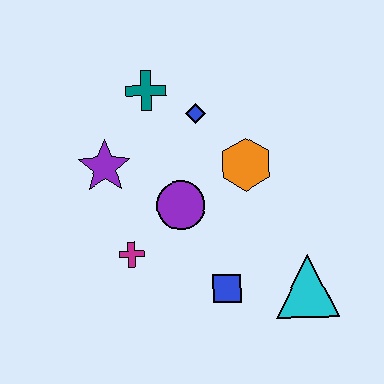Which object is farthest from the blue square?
The teal cross is farthest from the blue square.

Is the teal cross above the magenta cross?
Yes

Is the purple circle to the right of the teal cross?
Yes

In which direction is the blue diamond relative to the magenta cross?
The blue diamond is above the magenta cross.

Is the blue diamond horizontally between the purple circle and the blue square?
Yes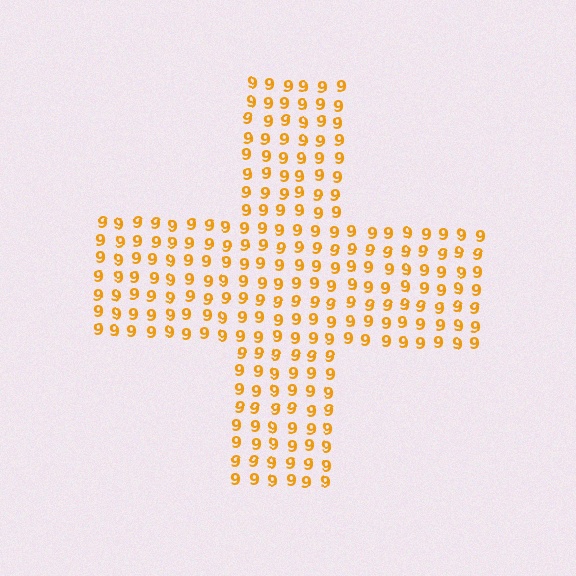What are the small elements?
The small elements are digit 9's.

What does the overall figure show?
The overall figure shows a cross.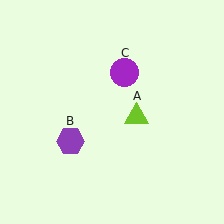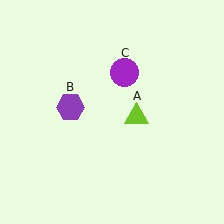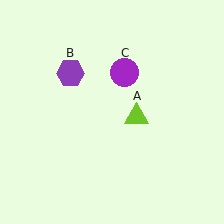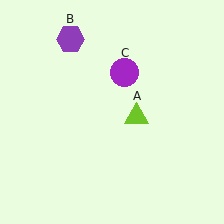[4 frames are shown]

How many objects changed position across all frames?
1 object changed position: purple hexagon (object B).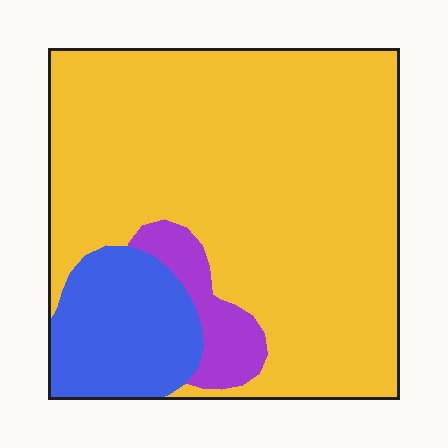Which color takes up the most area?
Yellow, at roughly 75%.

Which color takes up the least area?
Purple, at roughly 5%.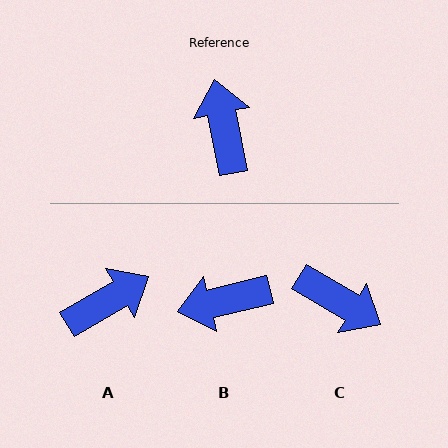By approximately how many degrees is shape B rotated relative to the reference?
Approximately 93 degrees counter-clockwise.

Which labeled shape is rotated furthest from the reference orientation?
C, about 132 degrees away.